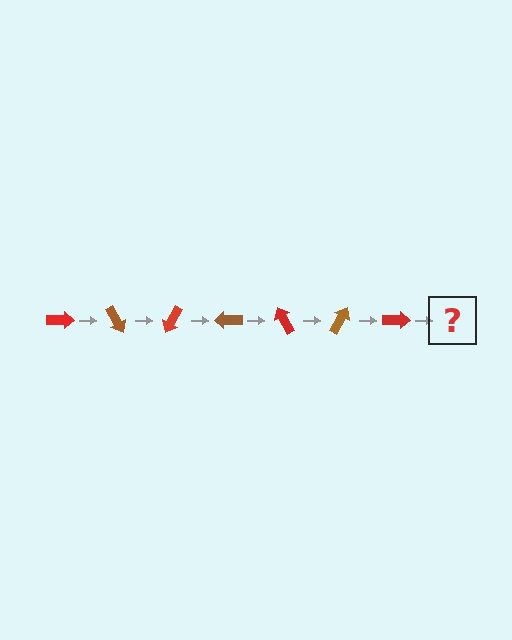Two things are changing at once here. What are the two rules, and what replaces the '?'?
The two rules are that it rotates 60 degrees each step and the color cycles through red and brown. The '?' should be a brown arrow, rotated 420 degrees from the start.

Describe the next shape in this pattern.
It should be a brown arrow, rotated 420 degrees from the start.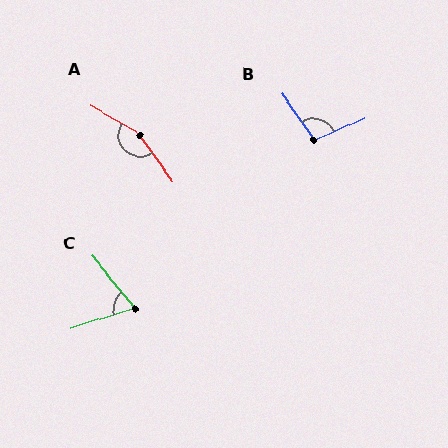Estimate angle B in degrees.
Approximately 101 degrees.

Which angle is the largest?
A, at approximately 155 degrees.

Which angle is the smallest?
C, at approximately 69 degrees.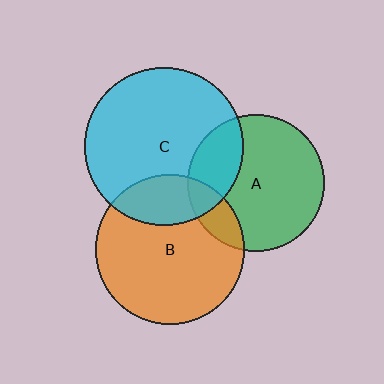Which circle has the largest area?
Circle C (cyan).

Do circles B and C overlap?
Yes.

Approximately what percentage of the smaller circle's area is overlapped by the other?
Approximately 25%.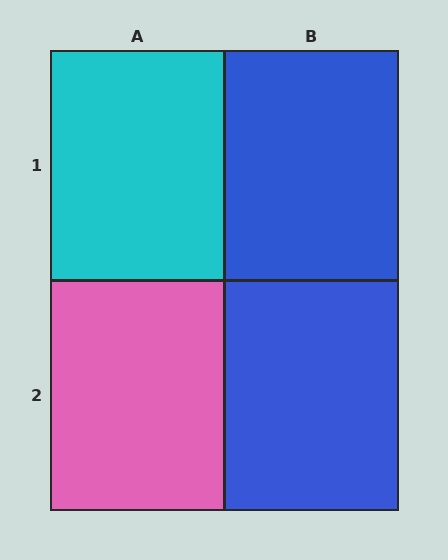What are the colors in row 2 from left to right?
Pink, blue.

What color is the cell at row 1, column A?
Cyan.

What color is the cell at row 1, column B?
Blue.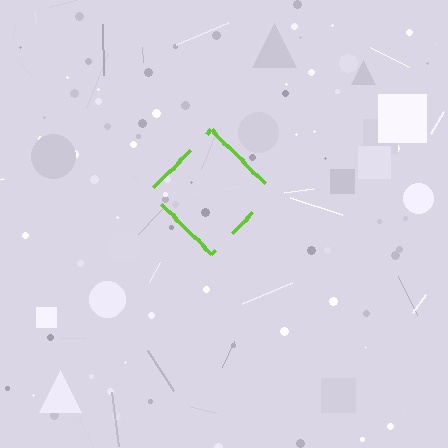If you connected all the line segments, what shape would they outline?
They would outline a diamond.